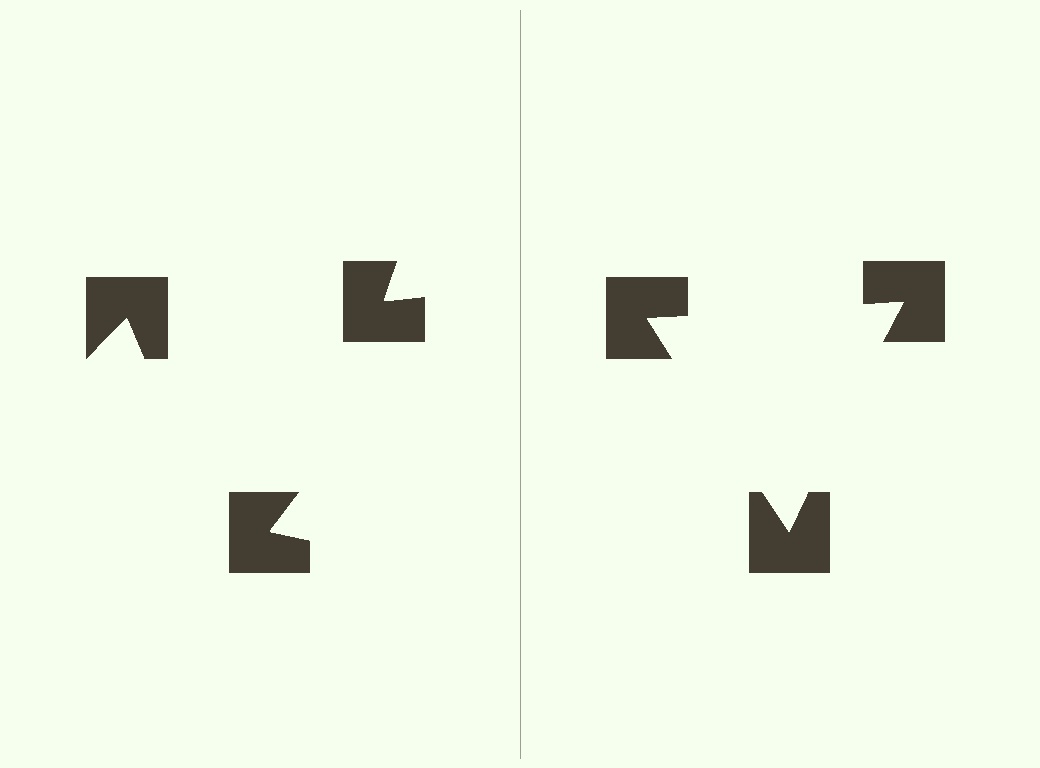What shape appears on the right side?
An illusory triangle.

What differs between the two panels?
The notched squares are positioned identically on both sides; only the wedge orientations differ. On the right they align to a triangle; on the left they are misaligned.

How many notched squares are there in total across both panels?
6 — 3 on each side.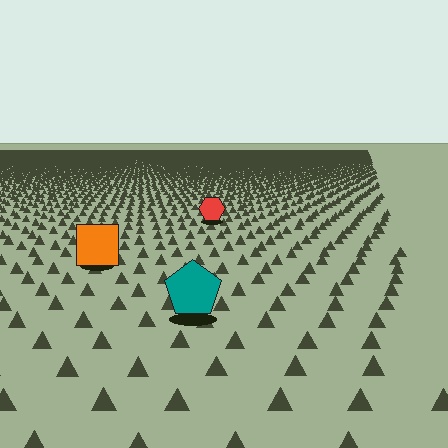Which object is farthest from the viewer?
The red hexagon is farthest from the viewer. It appears smaller and the ground texture around it is denser.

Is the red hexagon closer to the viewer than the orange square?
No. The orange square is closer — you can tell from the texture gradient: the ground texture is coarser near it.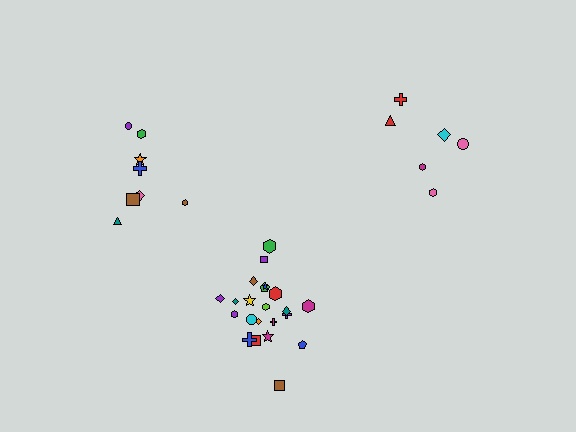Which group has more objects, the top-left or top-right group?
The top-left group.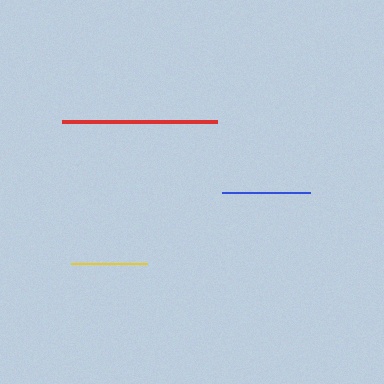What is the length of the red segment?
The red segment is approximately 155 pixels long.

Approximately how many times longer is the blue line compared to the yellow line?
The blue line is approximately 1.2 times the length of the yellow line.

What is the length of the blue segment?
The blue segment is approximately 88 pixels long.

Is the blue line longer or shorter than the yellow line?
The blue line is longer than the yellow line.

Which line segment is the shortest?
The yellow line is the shortest at approximately 75 pixels.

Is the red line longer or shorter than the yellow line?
The red line is longer than the yellow line.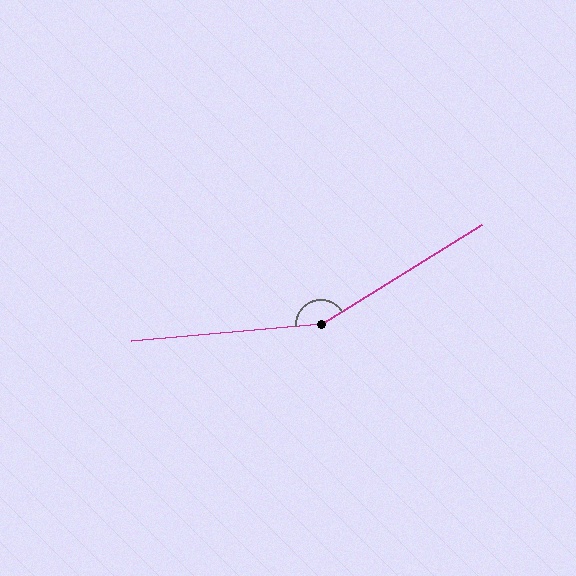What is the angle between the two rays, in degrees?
Approximately 153 degrees.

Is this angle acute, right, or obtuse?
It is obtuse.